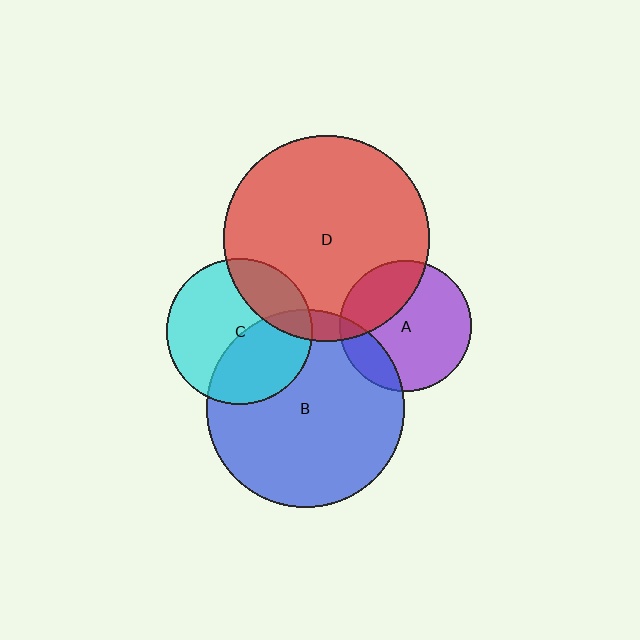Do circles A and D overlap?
Yes.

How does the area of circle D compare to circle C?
Approximately 2.0 times.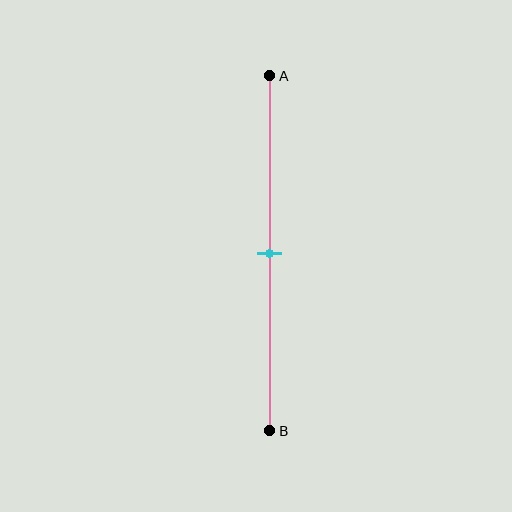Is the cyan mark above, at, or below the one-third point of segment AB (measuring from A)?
The cyan mark is below the one-third point of segment AB.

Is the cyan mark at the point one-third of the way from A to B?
No, the mark is at about 50% from A, not at the 33% one-third point.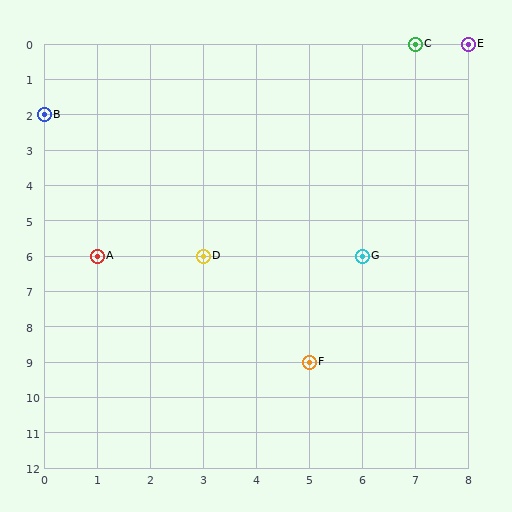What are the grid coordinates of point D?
Point D is at grid coordinates (3, 6).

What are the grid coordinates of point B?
Point B is at grid coordinates (0, 2).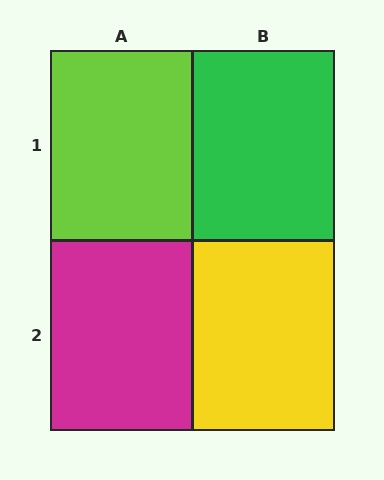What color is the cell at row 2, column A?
Magenta.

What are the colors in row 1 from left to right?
Lime, green.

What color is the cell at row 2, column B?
Yellow.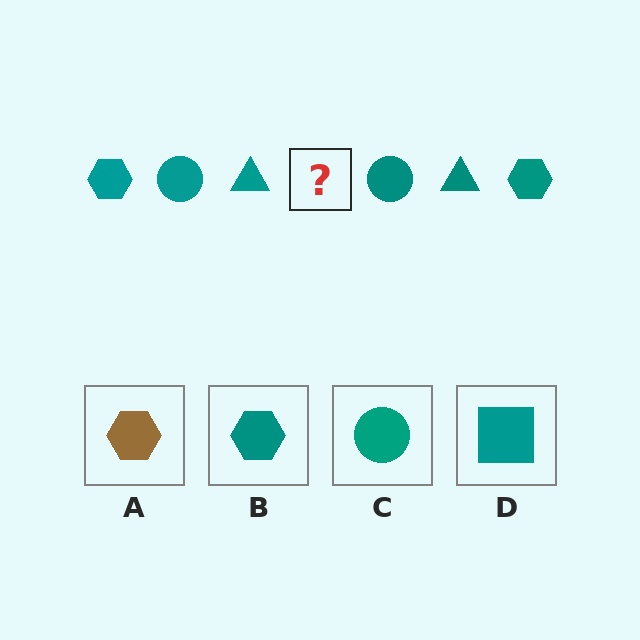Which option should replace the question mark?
Option B.